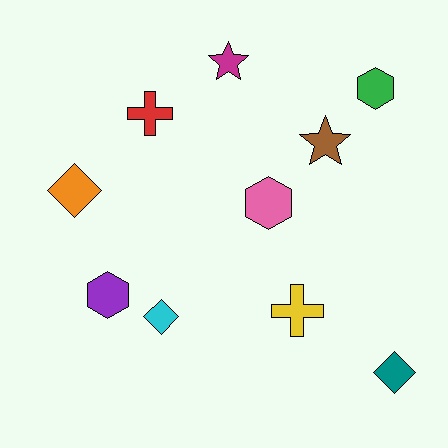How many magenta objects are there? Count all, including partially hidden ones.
There is 1 magenta object.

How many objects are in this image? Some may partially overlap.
There are 10 objects.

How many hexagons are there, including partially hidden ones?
There are 3 hexagons.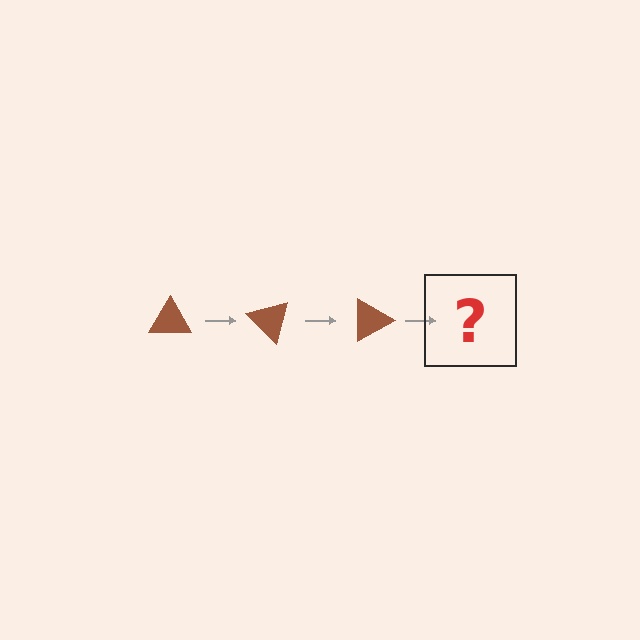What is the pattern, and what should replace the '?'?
The pattern is that the triangle rotates 45 degrees each step. The '?' should be a brown triangle rotated 135 degrees.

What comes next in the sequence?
The next element should be a brown triangle rotated 135 degrees.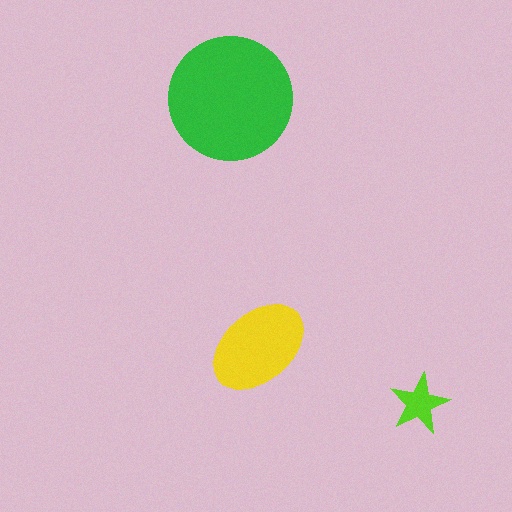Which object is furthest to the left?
The green circle is leftmost.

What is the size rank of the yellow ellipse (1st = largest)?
2nd.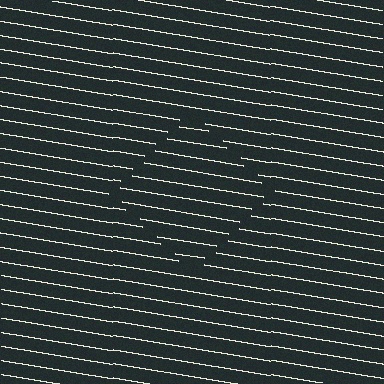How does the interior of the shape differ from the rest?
The interior of the shape contains the same grating, shifted by half a period — the contour is defined by the phase discontinuity where line-ends from the inner and outer gratings abut.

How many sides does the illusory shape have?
4 sides — the line-ends trace a square.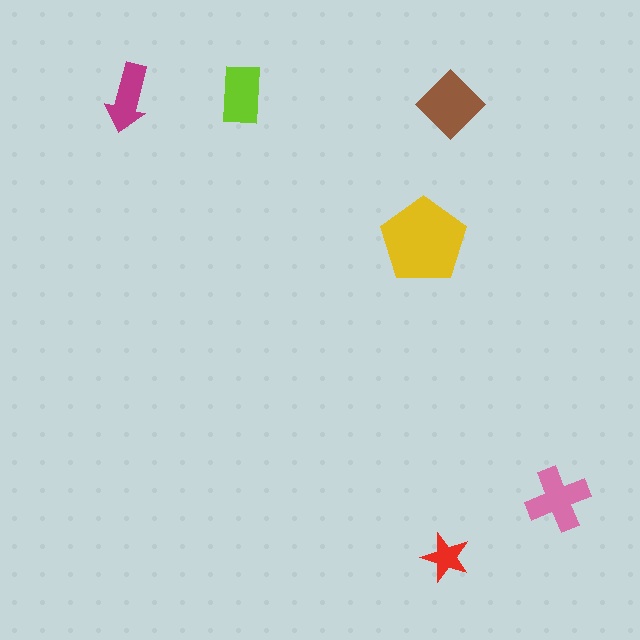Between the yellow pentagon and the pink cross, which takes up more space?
The yellow pentagon.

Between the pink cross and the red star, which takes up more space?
The pink cross.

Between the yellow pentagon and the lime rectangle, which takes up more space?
The yellow pentagon.